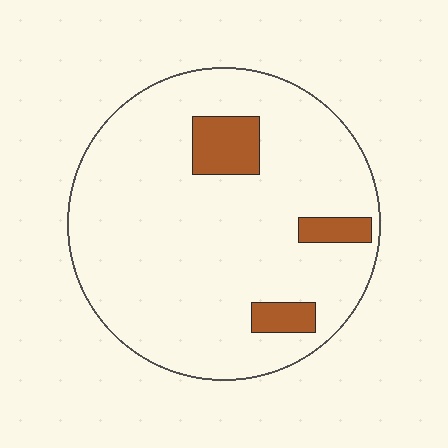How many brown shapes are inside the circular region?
3.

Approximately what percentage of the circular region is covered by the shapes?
Approximately 10%.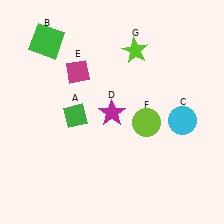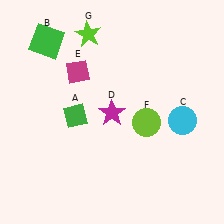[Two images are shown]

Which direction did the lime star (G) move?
The lime star (G) moved left.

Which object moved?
The lime star (G) moved left.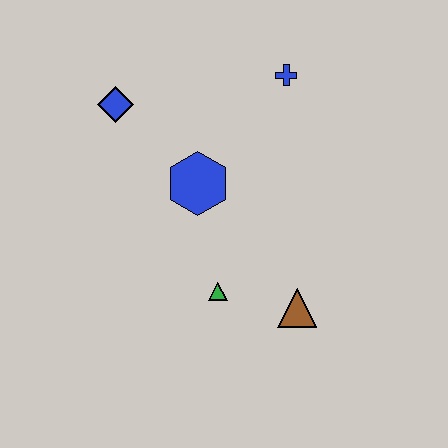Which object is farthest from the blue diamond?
The brown triangle is farthest from the blue diamond.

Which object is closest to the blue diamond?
The blue hexagon is closest to the blue diamond.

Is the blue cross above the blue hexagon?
Yes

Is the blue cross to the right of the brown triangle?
No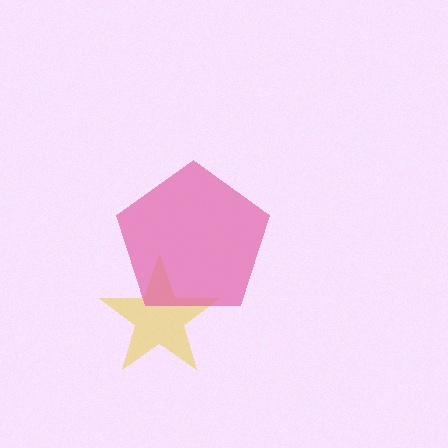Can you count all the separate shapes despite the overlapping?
Yes, there are 2 separate shapes.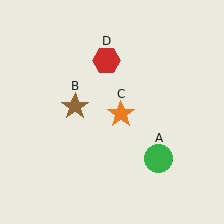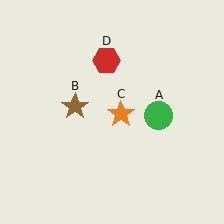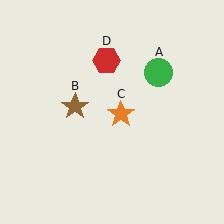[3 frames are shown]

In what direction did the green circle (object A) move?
The green circle (object A) moved up.